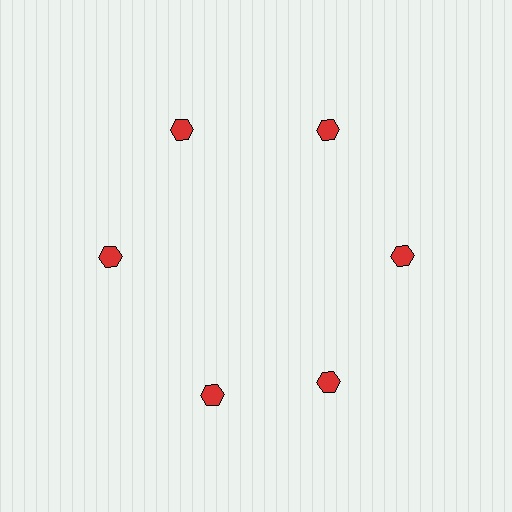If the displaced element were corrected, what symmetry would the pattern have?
It would have 6-fold rotational symmetry — the pattern would map onto itself every 60 degrees.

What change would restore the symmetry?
The symmetry would be restored by rotating it back into even spacing with its neighbors so that all 6 hexagons sit at equal angles and equal distance from the center.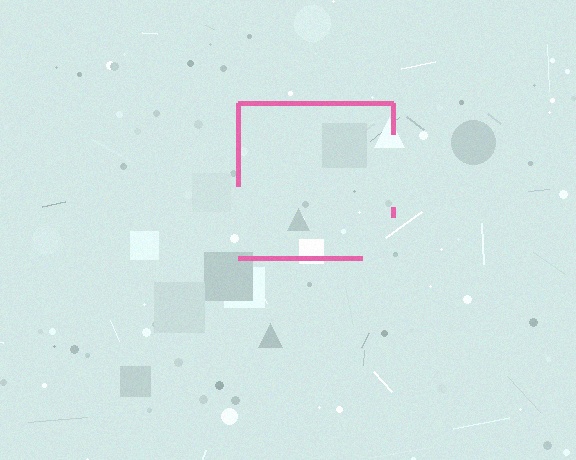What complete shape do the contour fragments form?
The contour fragments form a square.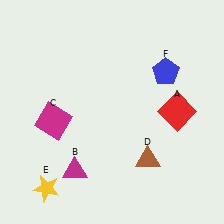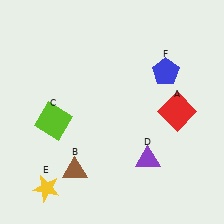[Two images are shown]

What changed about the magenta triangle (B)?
In Image 1, B is magenta. In Image 2, it changed to brown.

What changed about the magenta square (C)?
In Image 1, C is magenta. In Image 2, it changed to lime.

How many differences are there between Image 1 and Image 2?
There are 3 differences between the two images.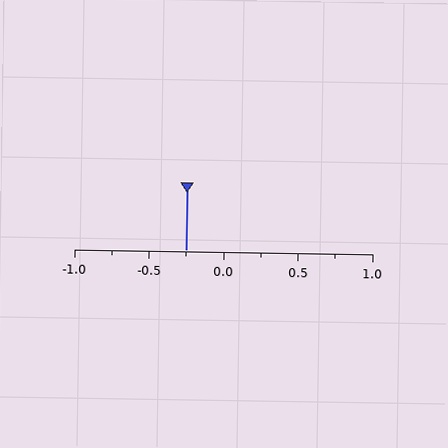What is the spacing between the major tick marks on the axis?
The major ticks are spaced 0.5 apart.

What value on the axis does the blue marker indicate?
The marker indicates approximately -0.25.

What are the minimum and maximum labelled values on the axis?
The axis runs from -1.0 to 1.0.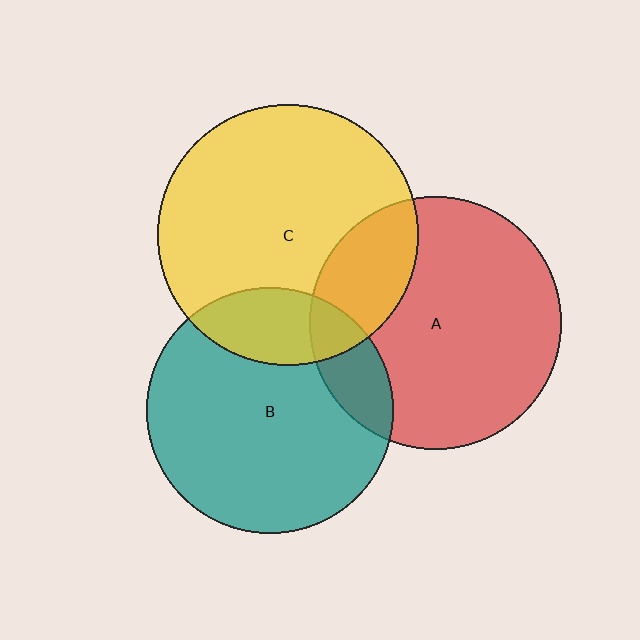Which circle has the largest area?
Circle C (yellow).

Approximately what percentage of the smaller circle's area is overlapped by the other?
Approximately 25%.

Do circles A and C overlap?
Yes.